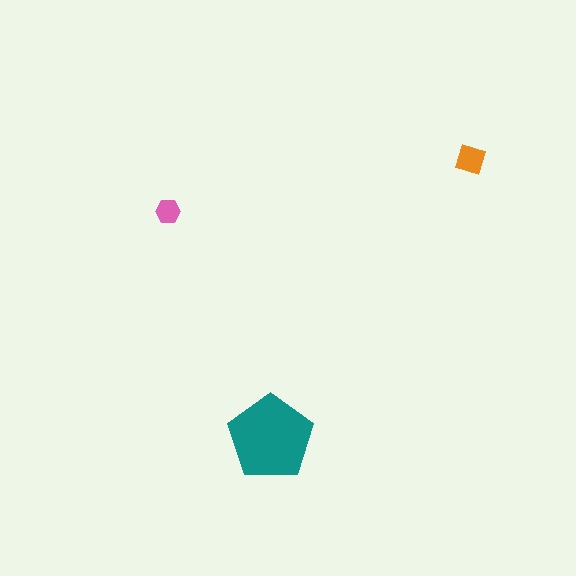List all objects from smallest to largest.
The pink hexagon, the orange diamond, the teal pentagon.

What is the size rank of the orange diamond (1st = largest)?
2nd.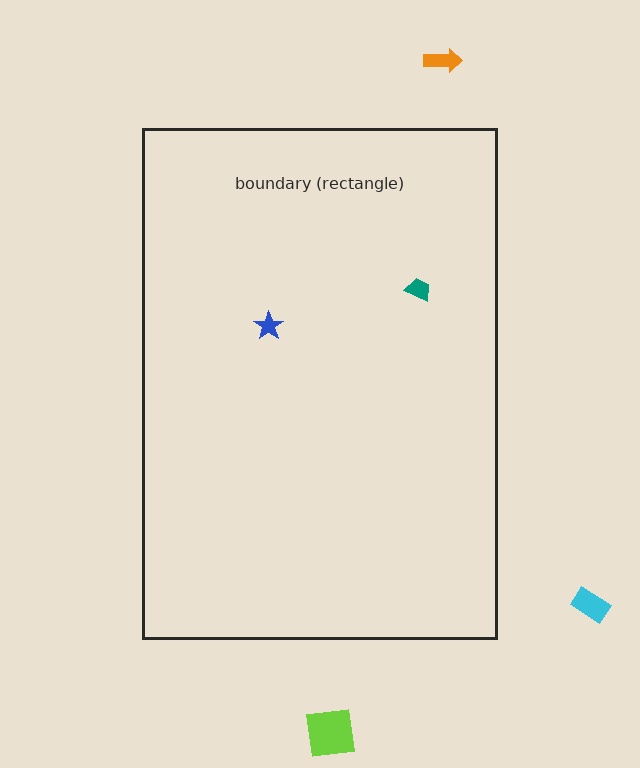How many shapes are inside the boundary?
2 inside, 3 outside.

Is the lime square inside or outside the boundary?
Outside.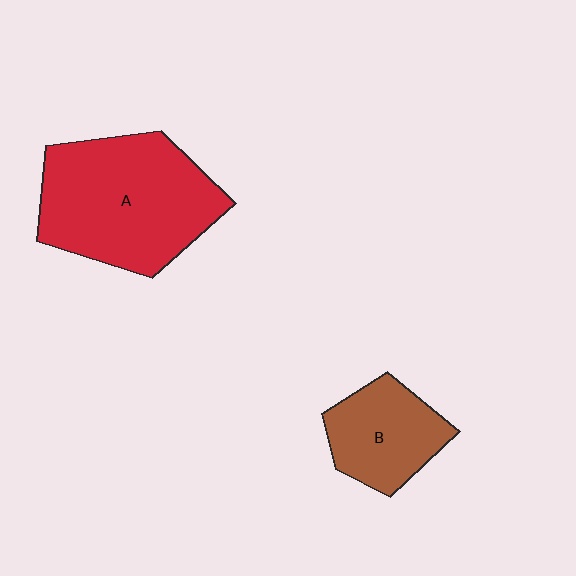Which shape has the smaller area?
Shape B (brown).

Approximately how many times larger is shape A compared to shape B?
Approximately 2.0 times.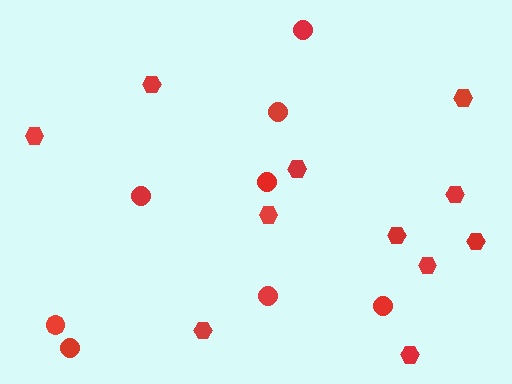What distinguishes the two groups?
There are 2 groups: one group of circles (8) and one group of hexagons (11).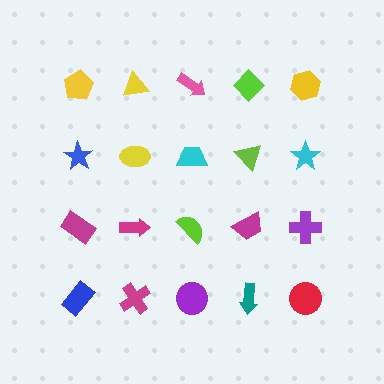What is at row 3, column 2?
A magenta arrow.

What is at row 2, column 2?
A yellow ellipse.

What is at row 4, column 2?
A magenta cross.